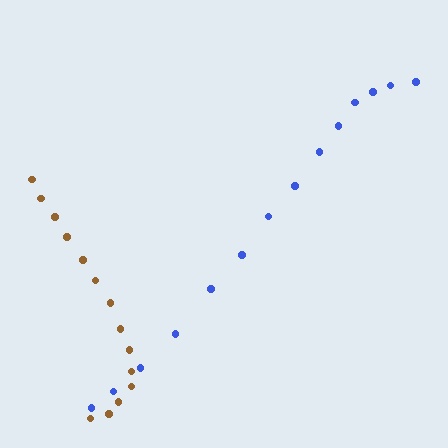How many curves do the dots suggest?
There are 2 distinct paths.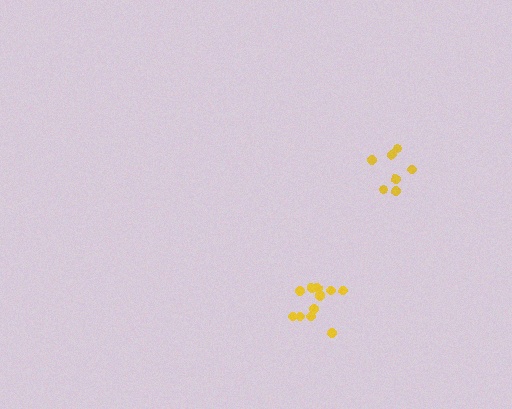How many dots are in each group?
Group 1: 12 dots, Group 2: 7 dots (19 total).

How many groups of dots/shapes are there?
There are 2 groups.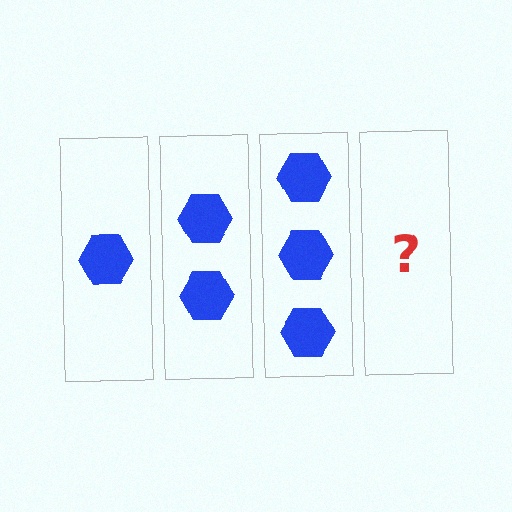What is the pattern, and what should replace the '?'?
The pattern is that each step adds one more hexagon. The '?' should be 4 hexagons.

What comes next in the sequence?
The next element should be 4 hexagons.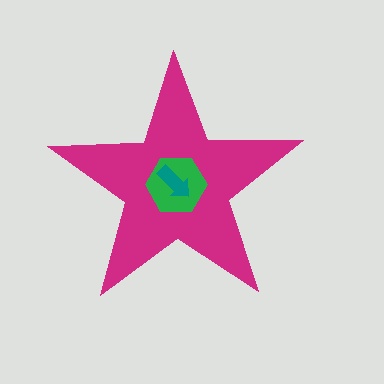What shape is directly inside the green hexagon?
The teal arrow.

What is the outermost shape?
The magenta star.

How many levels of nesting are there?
3.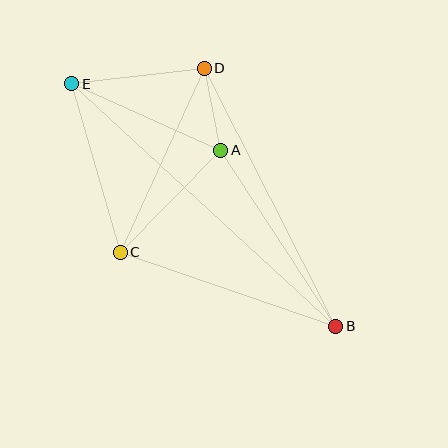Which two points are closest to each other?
Points A and D are closest to each other.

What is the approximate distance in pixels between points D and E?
The distance between D and E is approximately 133 pixels.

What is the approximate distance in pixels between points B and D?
The distance between B and D is approximately 290 pixels.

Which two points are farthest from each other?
Points B and E are farthest from each other.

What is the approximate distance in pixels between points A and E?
The distance between A and E is approximately 163 pixels.